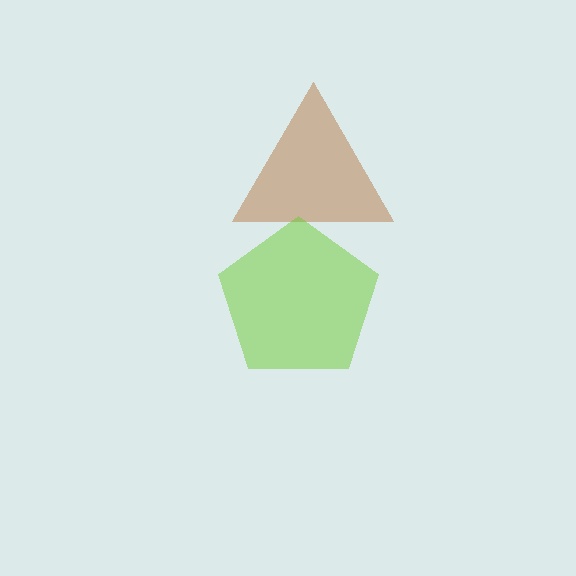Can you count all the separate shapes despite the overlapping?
Yes, there are 2 separate shapes.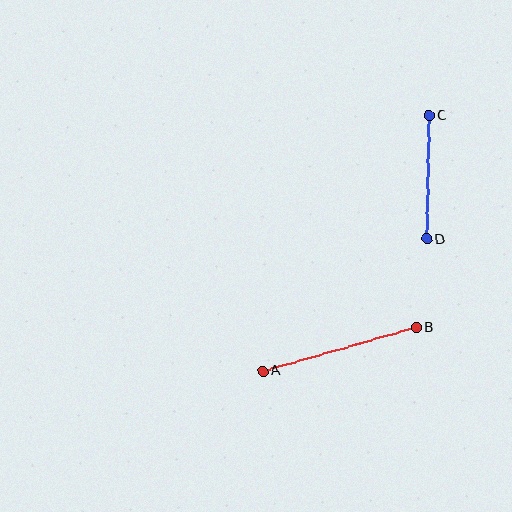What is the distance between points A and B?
The distance is approximately 160 pixels.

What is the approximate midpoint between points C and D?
The midpoint is at approximately (428, 177) pixels.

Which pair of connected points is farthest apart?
Points A and B are farthest apart.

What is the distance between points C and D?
The distance is approximately 124 pixels.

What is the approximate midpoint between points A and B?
The midpoint is at approximately (339, 349) pixels.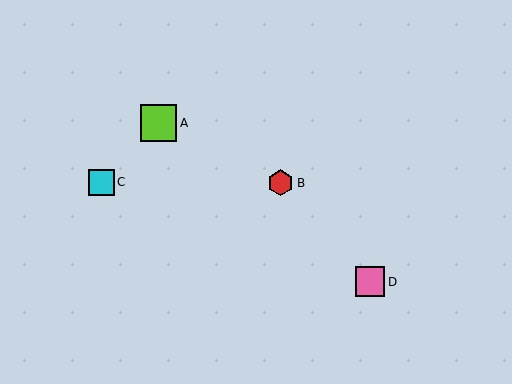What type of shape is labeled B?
Shape B is a red hexagon.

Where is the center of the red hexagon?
The center of the red hexagon is at (281, 183).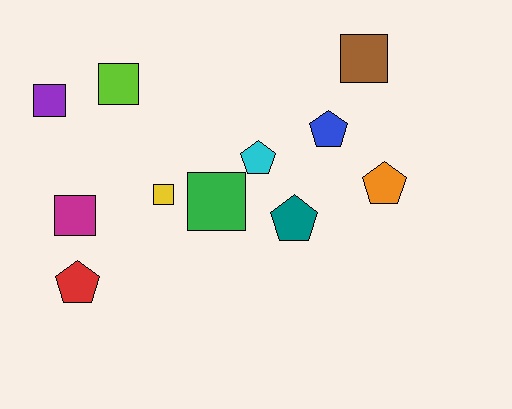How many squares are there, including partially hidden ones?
There are 6 squares.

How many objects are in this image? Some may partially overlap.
There are 11 objects.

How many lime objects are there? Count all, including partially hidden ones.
There is 1 lime object.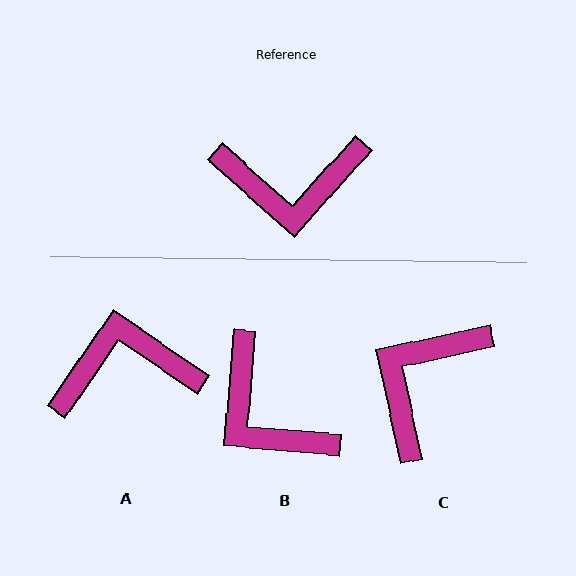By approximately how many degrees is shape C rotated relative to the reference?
Approximately 126 degrees clockwise.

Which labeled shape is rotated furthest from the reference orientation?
A, about 173 degrees away.